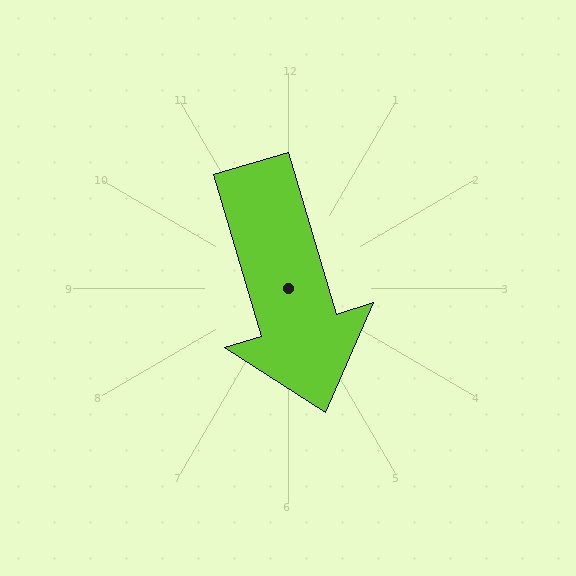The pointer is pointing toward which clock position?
Roughly 5 o'clock.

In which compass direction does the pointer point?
South.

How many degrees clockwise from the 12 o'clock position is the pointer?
Approximately 163 degrees.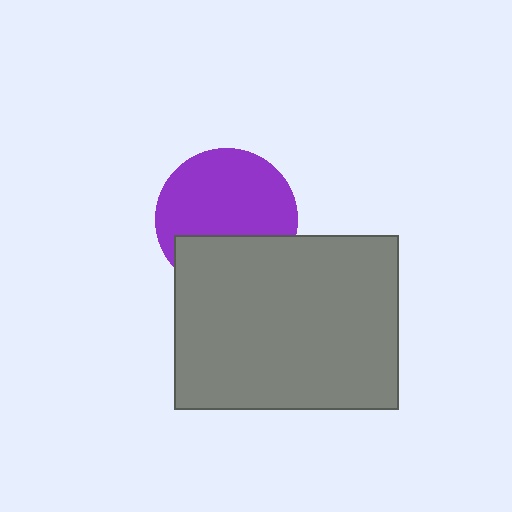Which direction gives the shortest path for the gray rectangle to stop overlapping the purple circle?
Moving down gives the shortest separation.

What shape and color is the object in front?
The object in front is a gray rectangle.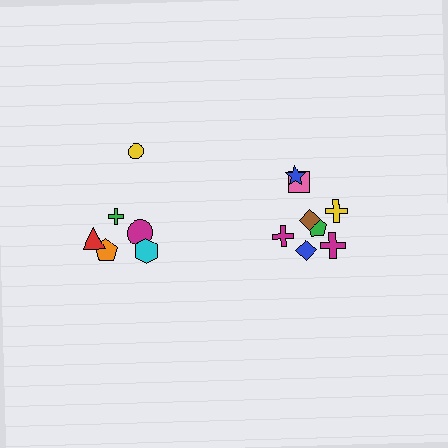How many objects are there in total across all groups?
There are 14 objects.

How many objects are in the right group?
There are 8 objects.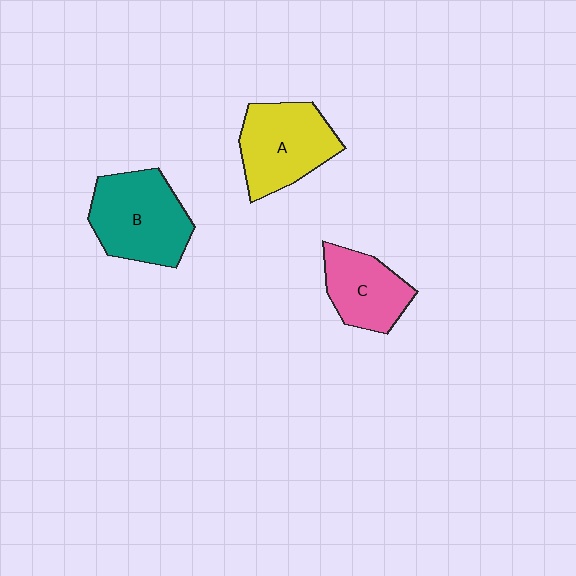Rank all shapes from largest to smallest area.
From largest to smallest: B (teal), A (yellow), C (pink).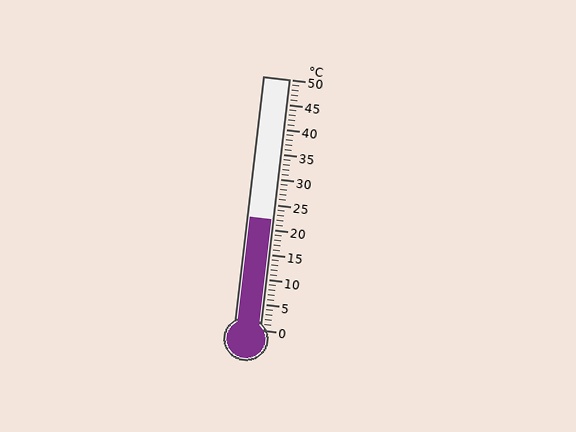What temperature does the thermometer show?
The thermometer shows approximately 22°C.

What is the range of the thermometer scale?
The thermometer scale ranges from 0°C to 50°C.